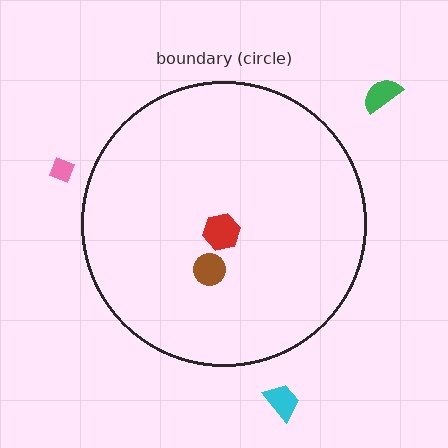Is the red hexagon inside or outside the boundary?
Inside.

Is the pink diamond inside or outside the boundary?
Outside.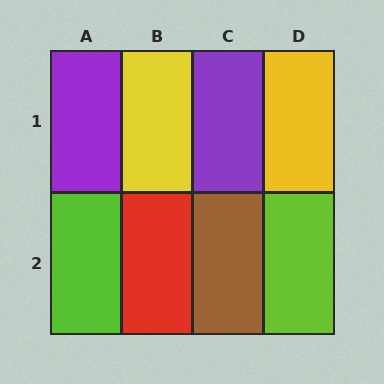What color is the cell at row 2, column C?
Brown.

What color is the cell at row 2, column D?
Lime.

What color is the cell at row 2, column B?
Red.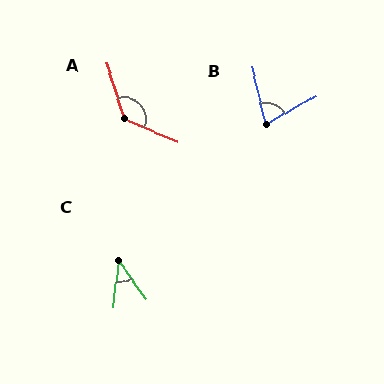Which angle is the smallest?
C, at approximately 42 degrees.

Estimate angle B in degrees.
Approximately 74 degrees.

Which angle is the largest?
A, at approximately 131 degrees.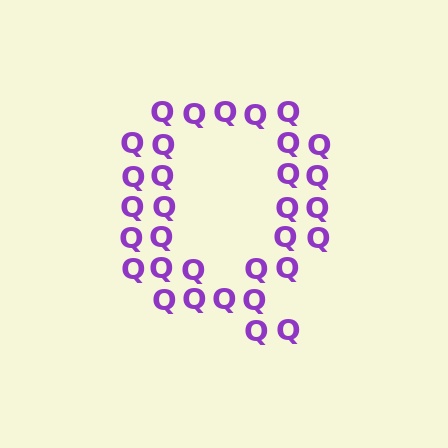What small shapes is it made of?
It is made of small letter Q's.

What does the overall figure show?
The overall figure shows the letter Q.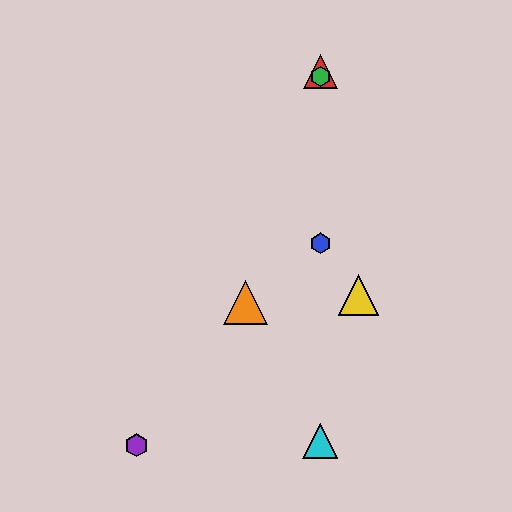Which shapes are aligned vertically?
The red triangle, the blue hexagon, the green hexagon, the cyan triangle are aligned vertically.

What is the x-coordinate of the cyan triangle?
The cyan triangle is at x≈320.